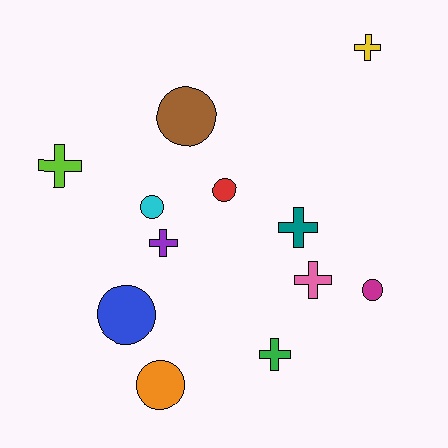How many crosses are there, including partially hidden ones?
There are 6 crosses.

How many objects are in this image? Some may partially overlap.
There are 12 objects.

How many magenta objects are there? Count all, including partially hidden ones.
There is 1 magenta object.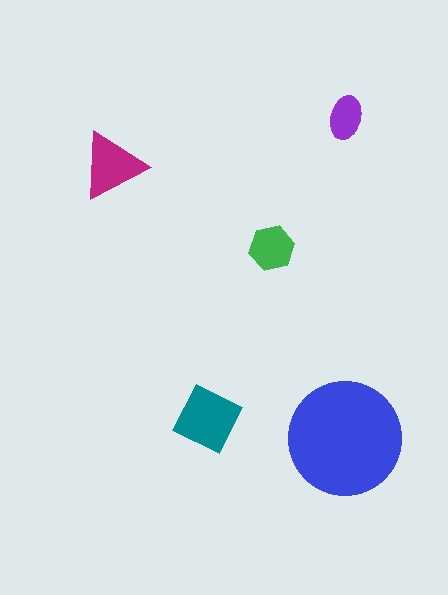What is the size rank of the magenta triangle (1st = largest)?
3rd.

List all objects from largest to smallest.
The blue circle, the teal square, the magenta triangle, the green hexagon, the purple ellipse.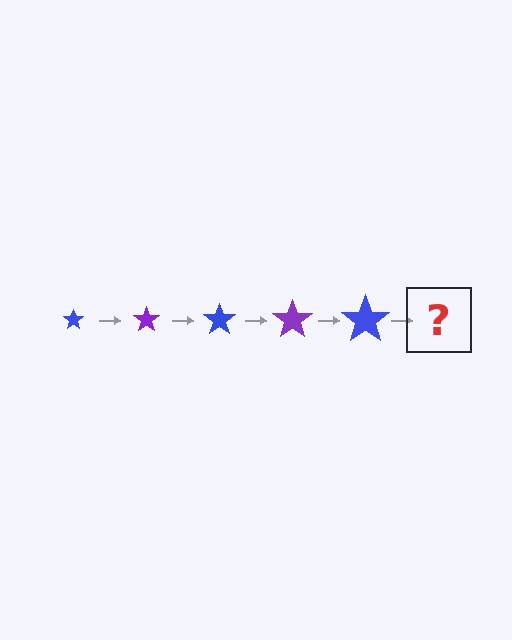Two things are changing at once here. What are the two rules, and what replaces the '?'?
The two rules are that the star grows larger each step and the color cycles through blue and purple. The '?' should be a purple star, larger than the previous one.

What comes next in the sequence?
The next element should be a purple star, larger than the previous one.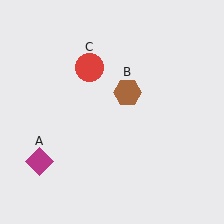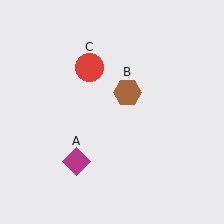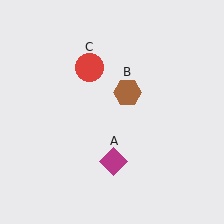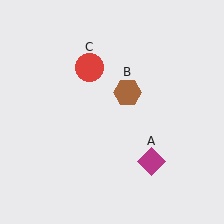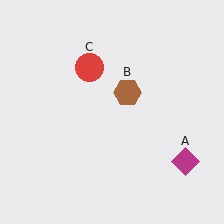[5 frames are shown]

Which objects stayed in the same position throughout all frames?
Brown hexagon (object B) and red circle (object C) remained stationary.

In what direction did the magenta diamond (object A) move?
The magenta diamond (object A) moved right.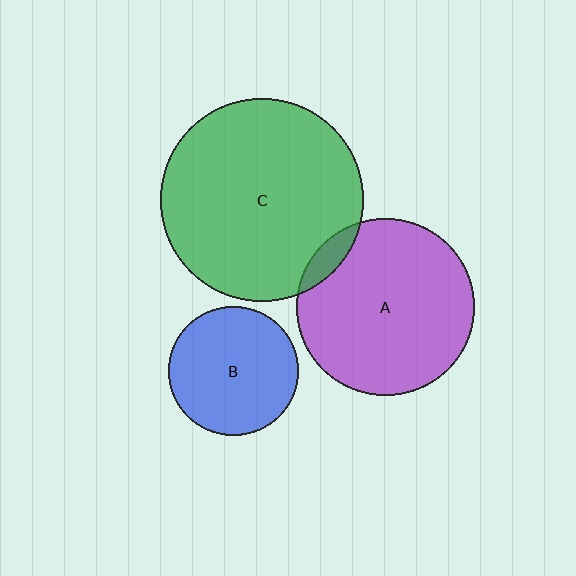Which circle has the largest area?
Circle C (green).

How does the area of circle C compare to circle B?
Approximately 2.5 times.